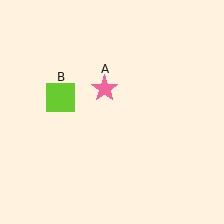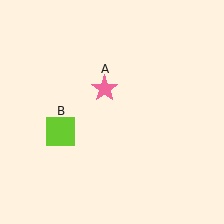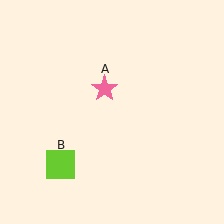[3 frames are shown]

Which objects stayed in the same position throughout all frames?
Pink star (object A) remained stationary.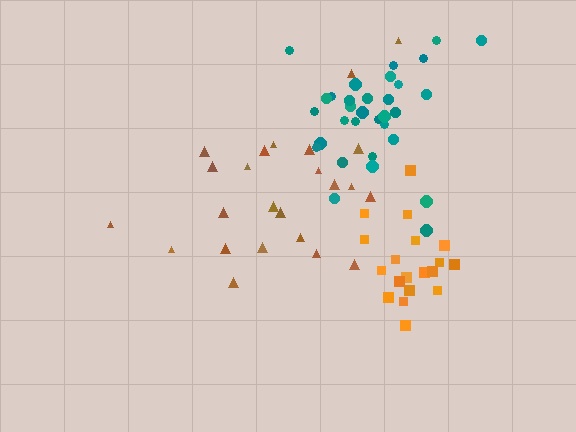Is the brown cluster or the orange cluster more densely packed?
Orange.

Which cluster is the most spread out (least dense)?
Brown.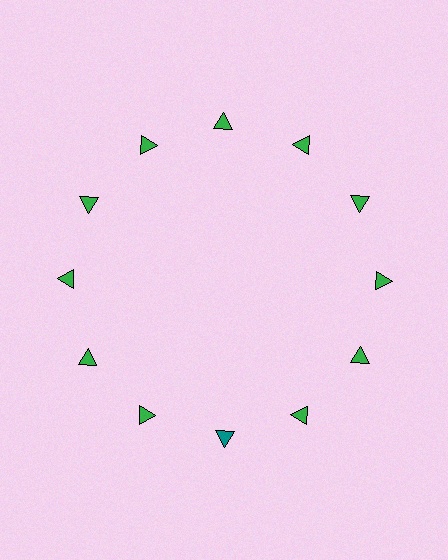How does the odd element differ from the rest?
It has a different color: teal instead of green.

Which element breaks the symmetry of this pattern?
The teal triangle at roughly the 6 o'clock position breaks the symmetry. All other shapes are green triangles.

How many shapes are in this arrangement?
There are 12 shapes arranged in a ring pattern.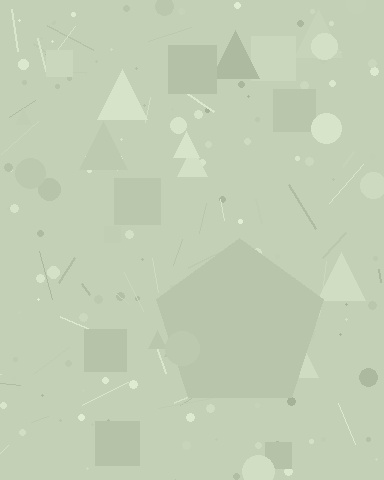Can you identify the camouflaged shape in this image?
The camouflaged shape is a pentagon.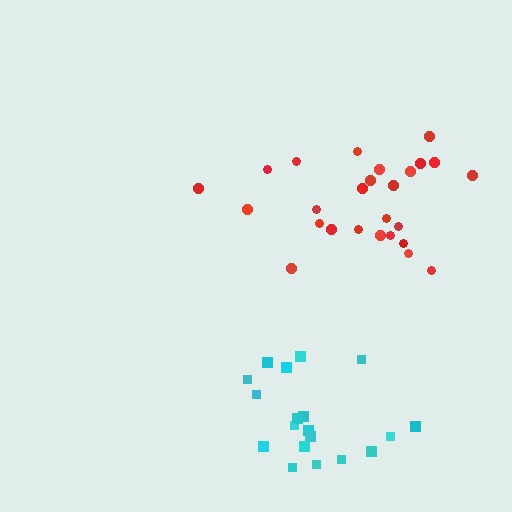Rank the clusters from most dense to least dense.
cyan, red.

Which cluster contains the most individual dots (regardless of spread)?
Red (26).